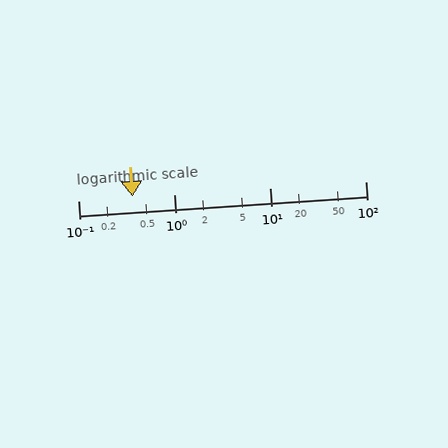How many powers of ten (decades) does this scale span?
The scale spans 3 decades, from 0.1 to 100.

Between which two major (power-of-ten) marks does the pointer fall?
The pointer is between 0.1 and 1.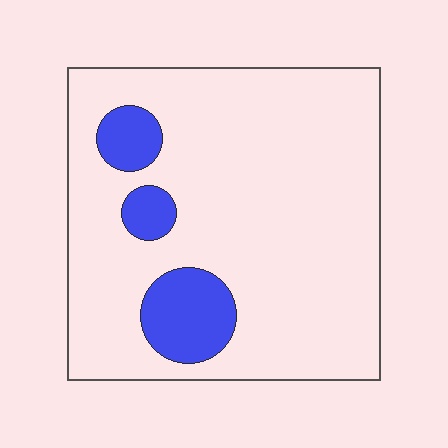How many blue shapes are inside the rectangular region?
3.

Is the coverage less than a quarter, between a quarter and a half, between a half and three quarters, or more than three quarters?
Less than a quarter.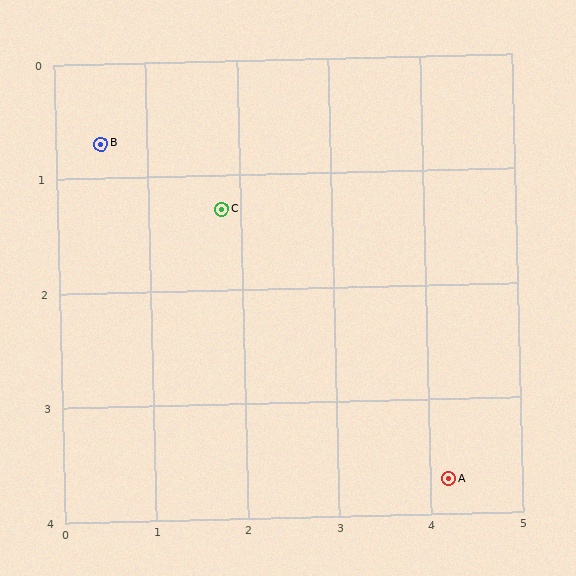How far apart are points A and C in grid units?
Points A and C are about 3.4 grid units apart.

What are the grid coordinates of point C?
Point C is at approximately (1.8, 1.3).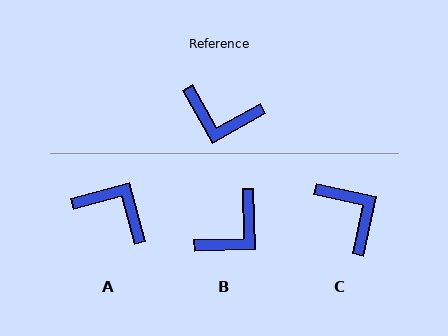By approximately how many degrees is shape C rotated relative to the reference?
Approximately 139 degrees counter-clockwise.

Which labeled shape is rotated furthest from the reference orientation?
A, about 166 degrees away.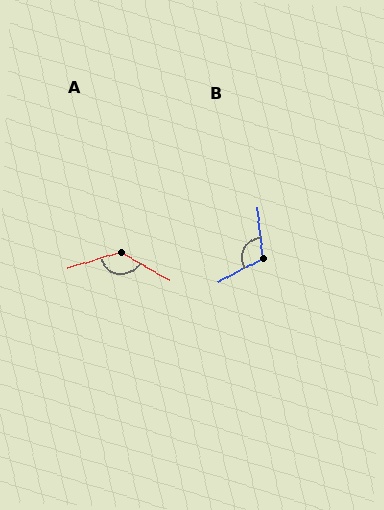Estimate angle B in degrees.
Approximately 112 degrees.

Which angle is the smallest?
B, at approximately 112 degrees.